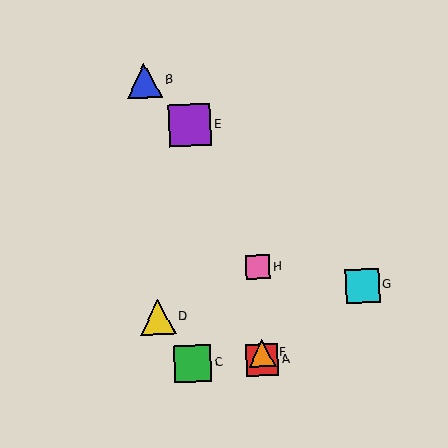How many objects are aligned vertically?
3 objects (A, F, H) are aligned vertically.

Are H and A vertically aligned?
Yes, both are at x≈258.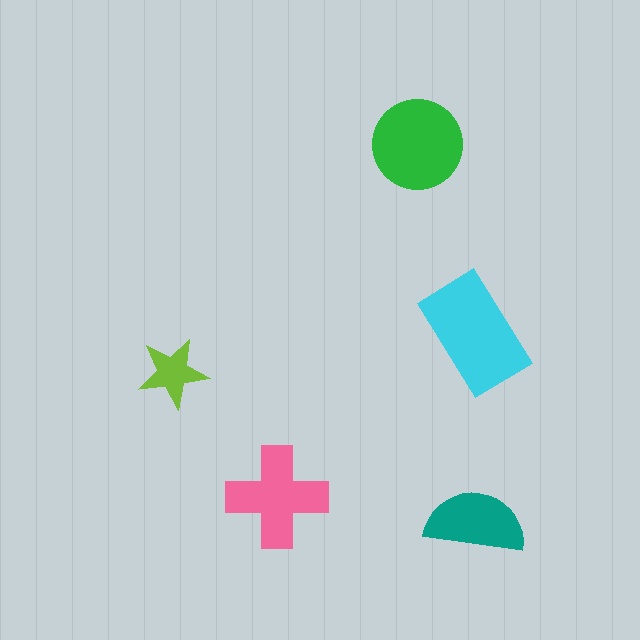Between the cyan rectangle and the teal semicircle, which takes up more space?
The cyan rectangle.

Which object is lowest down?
The teal semicircle is bottommost.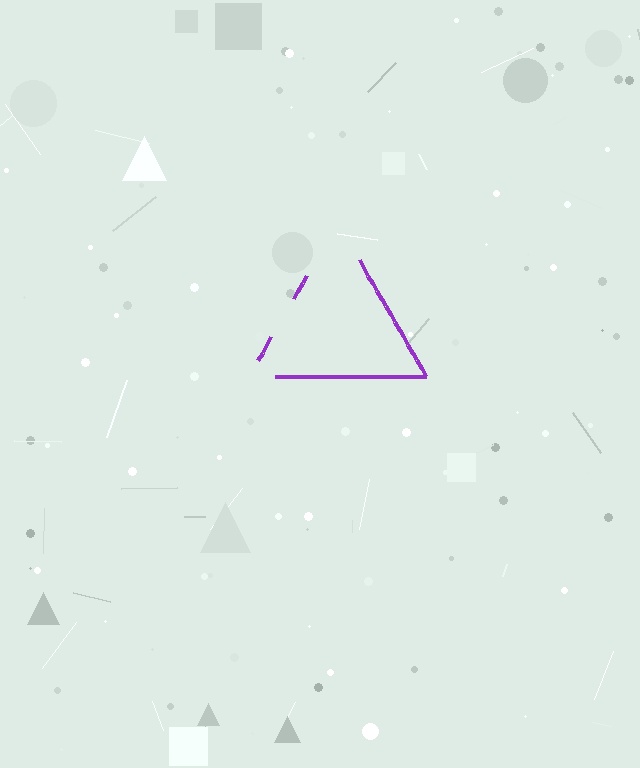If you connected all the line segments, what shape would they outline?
They would outline a triangle.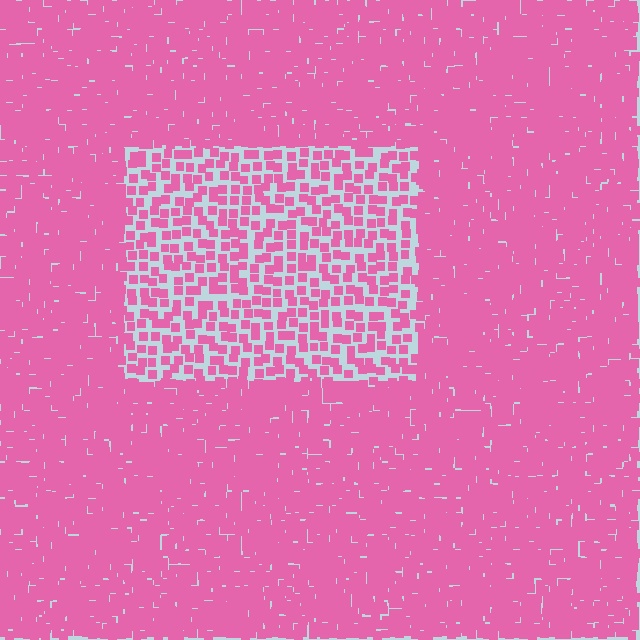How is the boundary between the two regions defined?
The boundary is defined by a change in element density (approximately 2.4x ratio). All elements are the same color, size, and shape.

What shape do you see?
I see a rectangle.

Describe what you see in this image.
The image contains small pink elements arranged at two different densities. A rectangle-shaped region is visible where the elements are less densely packed than the surrounding area.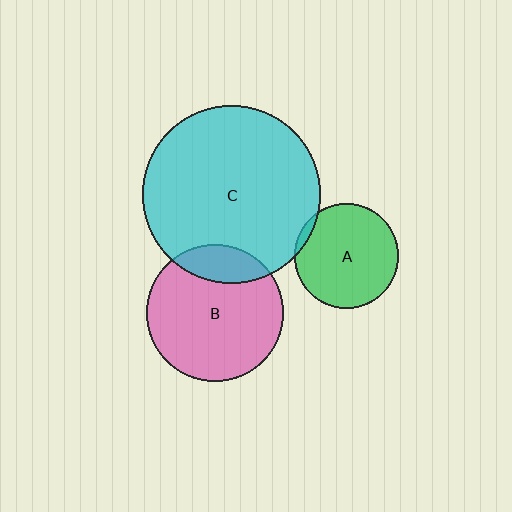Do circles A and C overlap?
Yes.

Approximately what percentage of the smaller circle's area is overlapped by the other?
Approximately 5%.